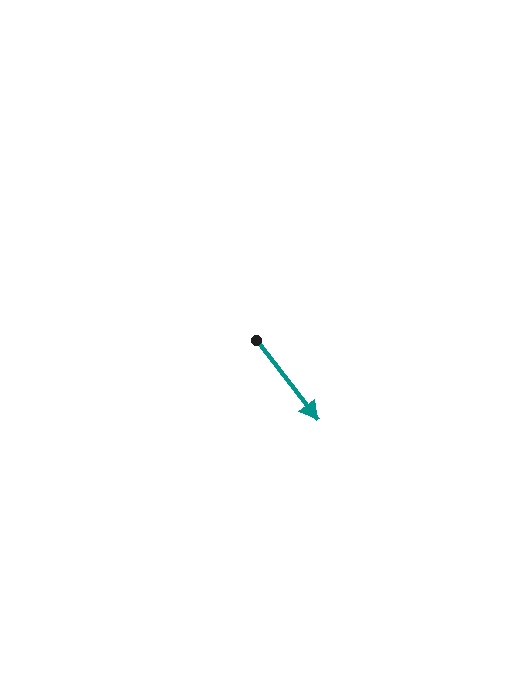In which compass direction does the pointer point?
Southeast.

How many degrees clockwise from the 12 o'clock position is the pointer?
Approximately 142 degrees.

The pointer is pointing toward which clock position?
Roughly 5 o'clock.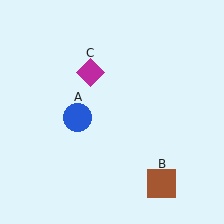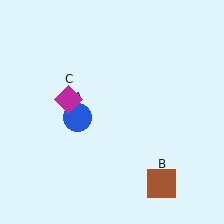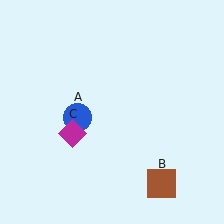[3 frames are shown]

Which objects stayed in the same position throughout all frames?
Blue circle (object A) and brown square (object B) remained stationary.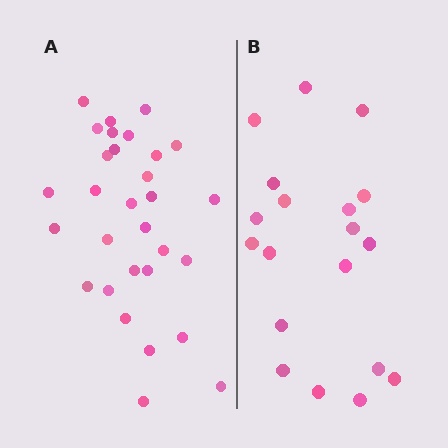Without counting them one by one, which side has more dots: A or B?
Region A (the left region) has more dots.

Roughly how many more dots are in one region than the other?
Region A has roughly 12 or so more dots than region B.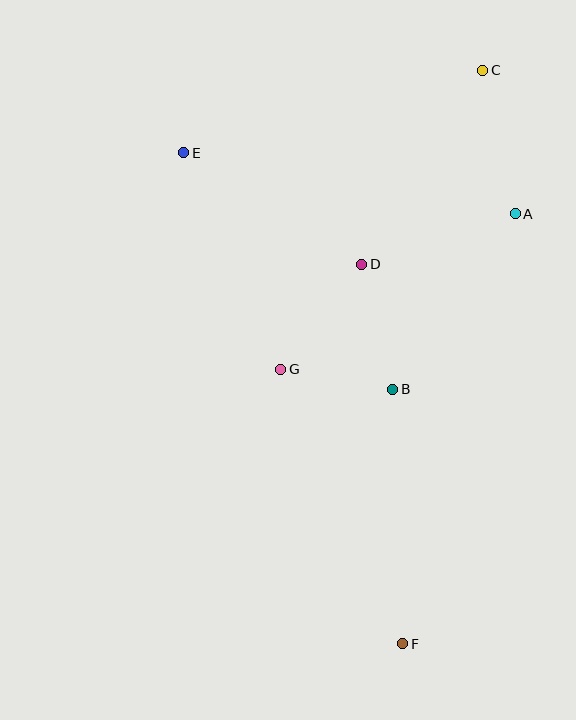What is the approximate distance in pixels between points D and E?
The distance between D and E is approximately 210 pixels.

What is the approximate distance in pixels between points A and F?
The distance between A and F is approximately 445 pixels.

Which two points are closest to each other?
Points B and G are closest to each other.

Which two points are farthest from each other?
Points C and F are farthest from each other.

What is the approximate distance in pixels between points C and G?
The distance between C and G is approximately 361 pixels.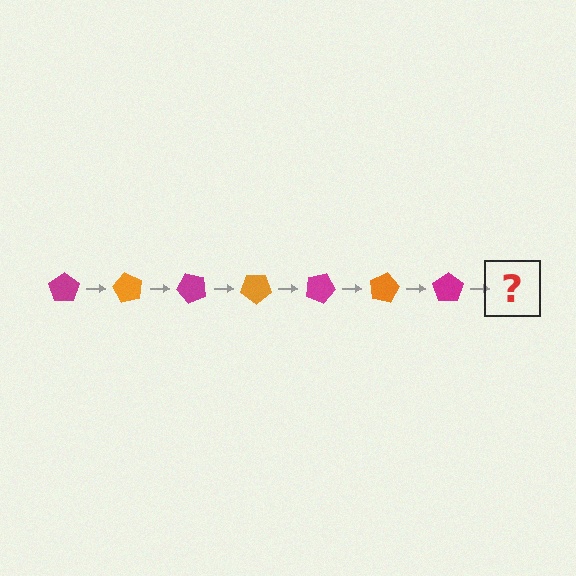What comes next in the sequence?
The next element should be an orange pentagon, rotated 420 degrees from the start.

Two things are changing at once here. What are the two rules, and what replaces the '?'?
The two rules are that it rotates 60 degrees each step and the color cycles through magenta and orange. The '?' should be an orange pentagon, rotated 420 degrees from the start.